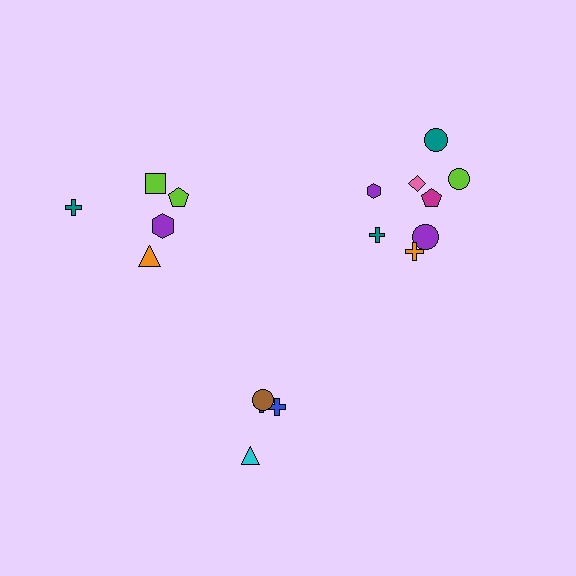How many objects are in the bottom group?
There are 5 objects.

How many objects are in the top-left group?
There are 5 objects.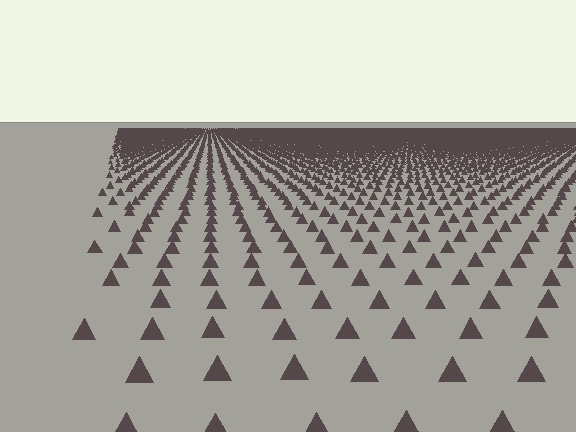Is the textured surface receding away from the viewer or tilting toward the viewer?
The surface is receding away from the viewer. Texture elements get smaller and denser toward the top.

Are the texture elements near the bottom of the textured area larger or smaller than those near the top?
Larger. Near the bottom, elements are closer to the viewer and appear at a bigger on-screen size.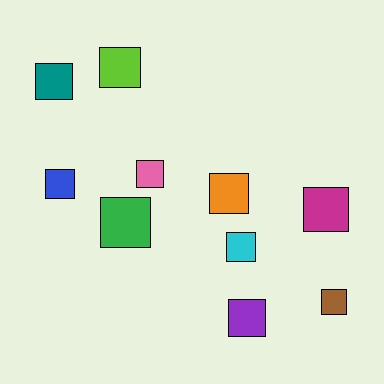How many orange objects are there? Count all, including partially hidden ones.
There is 1 orange object.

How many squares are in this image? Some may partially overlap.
There are 10 squares.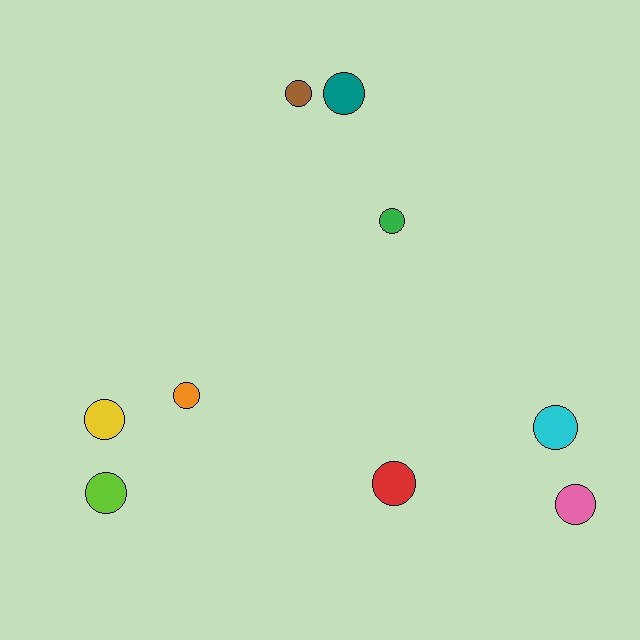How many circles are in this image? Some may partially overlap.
There are 9 circles.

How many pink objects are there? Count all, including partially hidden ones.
There is 1 pink object.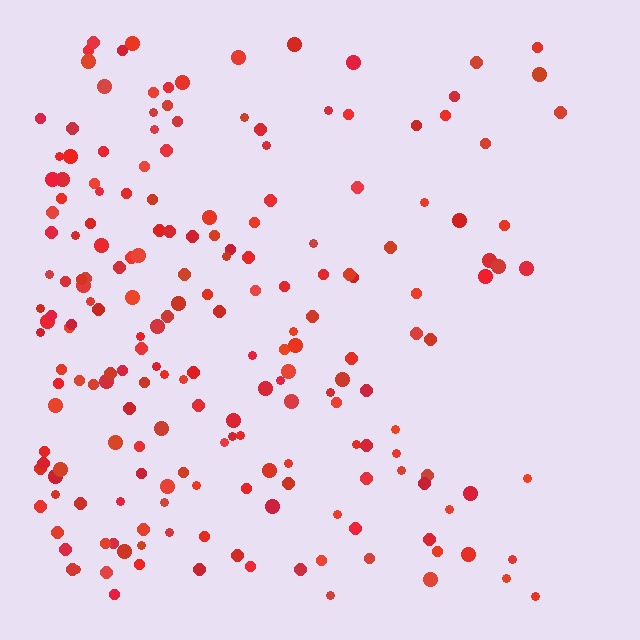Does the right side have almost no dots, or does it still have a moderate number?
Still a moderate number, just noticeably fewer than the left.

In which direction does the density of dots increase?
From right to left, with the left side densest.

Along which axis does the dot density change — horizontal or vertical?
Horizontal.